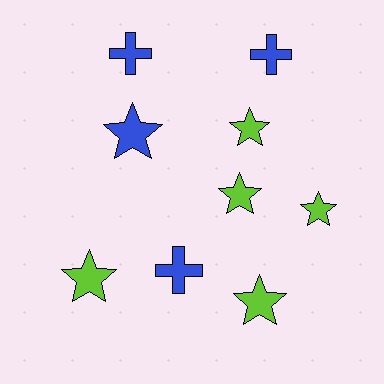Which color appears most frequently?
Lime, with 5 objects.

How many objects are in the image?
There are 9 objects.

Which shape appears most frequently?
Star, with 6 objects.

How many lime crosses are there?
There are no lime crosses.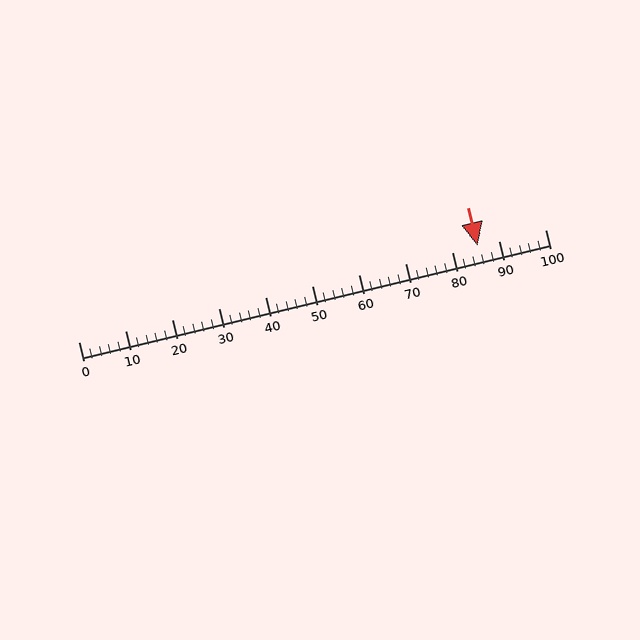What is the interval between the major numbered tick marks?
The major tick marks are spaced 10 units apart.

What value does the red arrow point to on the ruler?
The red arrow points to approximately 86.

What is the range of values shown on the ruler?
The ruler shows values from 0 to 100.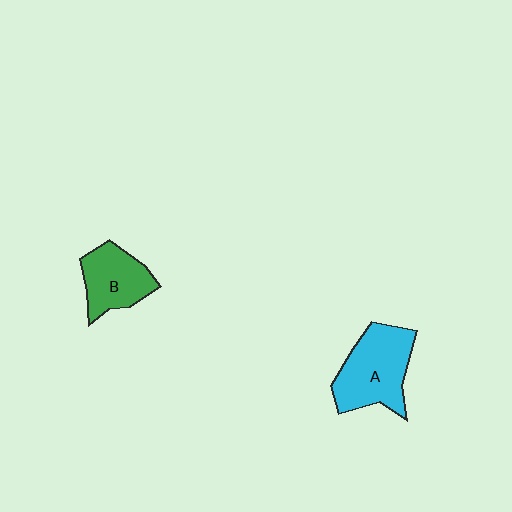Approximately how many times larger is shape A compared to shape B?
Approximately 1.4 times.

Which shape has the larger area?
Shape A (cyan).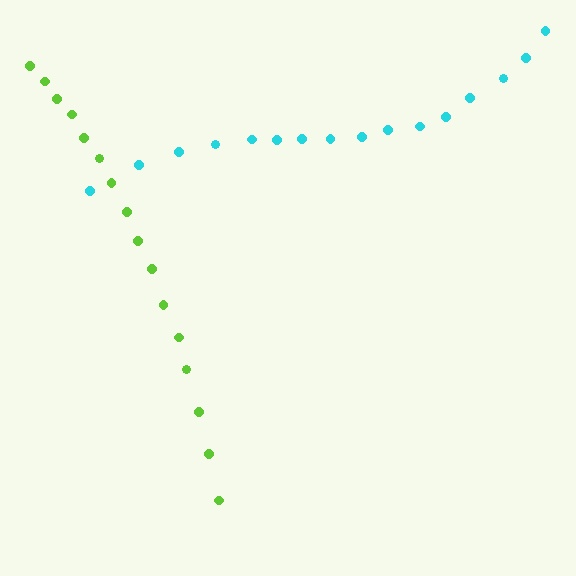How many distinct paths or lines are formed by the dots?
There are 2 distinct paths.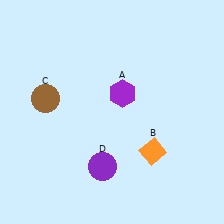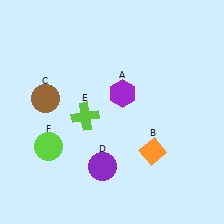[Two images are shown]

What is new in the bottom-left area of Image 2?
A lime circle (F) was added in the bottom-left area of Image 2.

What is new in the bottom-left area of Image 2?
A lime cross (E) was added in the bottom-left area of Image 2.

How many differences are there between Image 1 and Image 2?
There are 2 differences between the two images.